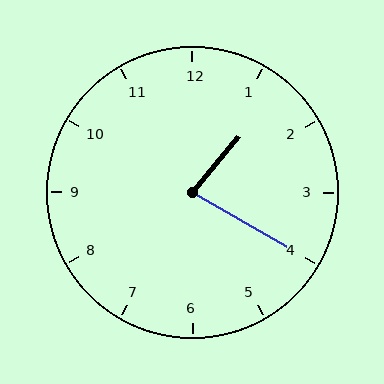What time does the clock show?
1:20.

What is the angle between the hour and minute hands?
Approximately 80 degrees.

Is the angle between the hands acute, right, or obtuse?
It is acute.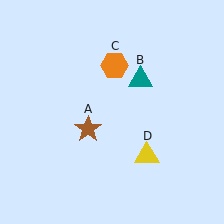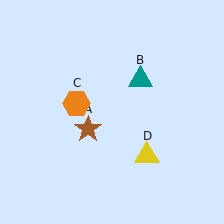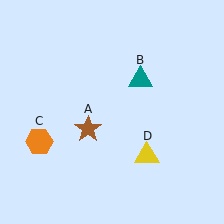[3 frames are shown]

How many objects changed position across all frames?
1 object changed position: orange hexagon (object C).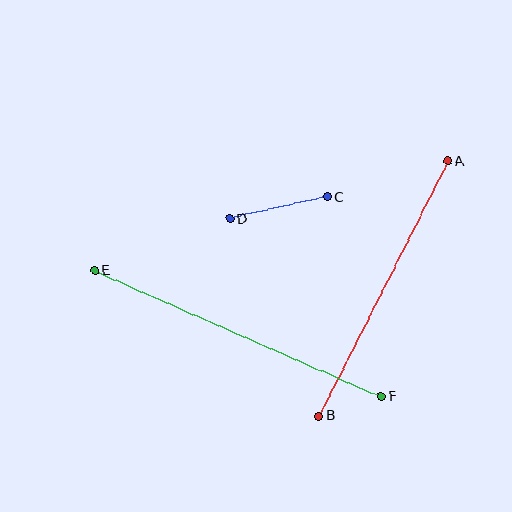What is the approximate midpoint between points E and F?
The midpoint is at approximately (238, 334) pixels.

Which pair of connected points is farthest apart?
Points E and F are farthest apart.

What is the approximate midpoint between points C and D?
The midpoint is at approximately (278, 208) pixels.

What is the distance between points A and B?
The distance is approximately 285 pixels.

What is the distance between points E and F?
The distance is approximately 313 pixels.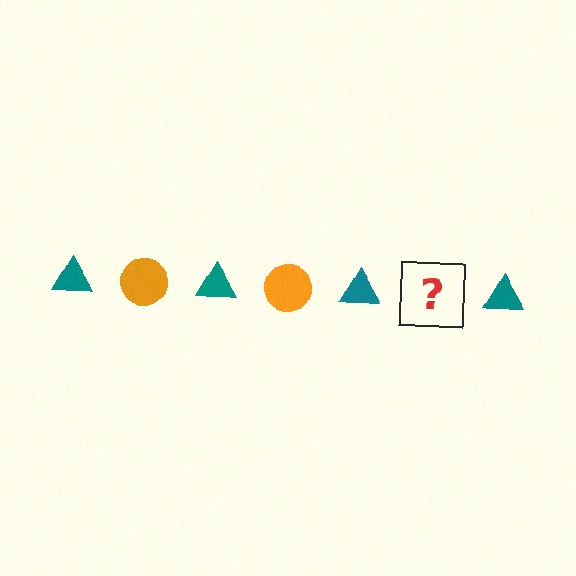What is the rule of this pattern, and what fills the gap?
The rule is that the pattern alternates between teal triangle and orange circle. The gap should be filled with an orange circle.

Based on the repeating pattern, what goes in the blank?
The blank should be an orange circle.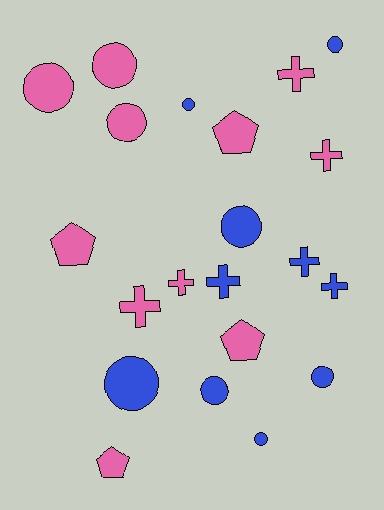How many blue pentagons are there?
There are no blue pentagons.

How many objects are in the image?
There are 21 objects.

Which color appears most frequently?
Pink, with 11 objects.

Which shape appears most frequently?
Circle, with 10 objects.